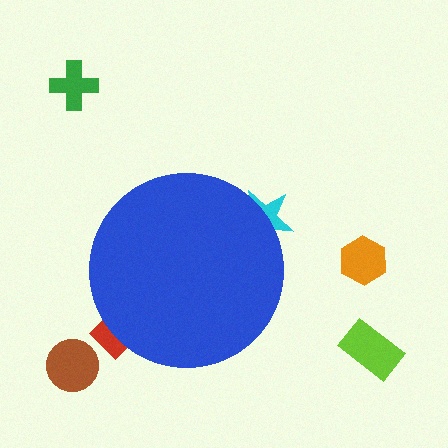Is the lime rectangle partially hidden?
No, the lime rectangle is fully visible.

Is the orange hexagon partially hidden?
No, the orange hexagon is fully visible.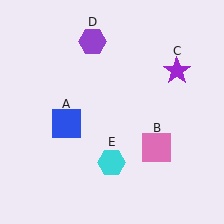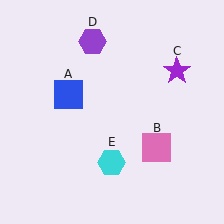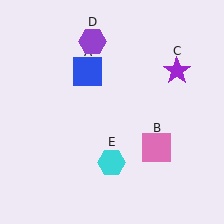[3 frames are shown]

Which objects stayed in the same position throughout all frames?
Pink square (object B) and purple star (object C) and purple hexagon (object D) and cyan hexagon (object E) remained stationary.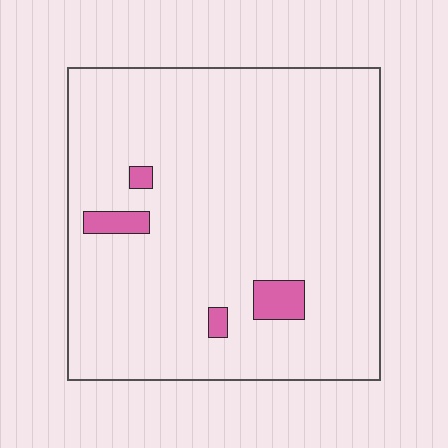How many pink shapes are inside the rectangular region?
4.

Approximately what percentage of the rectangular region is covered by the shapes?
Approximately 5%.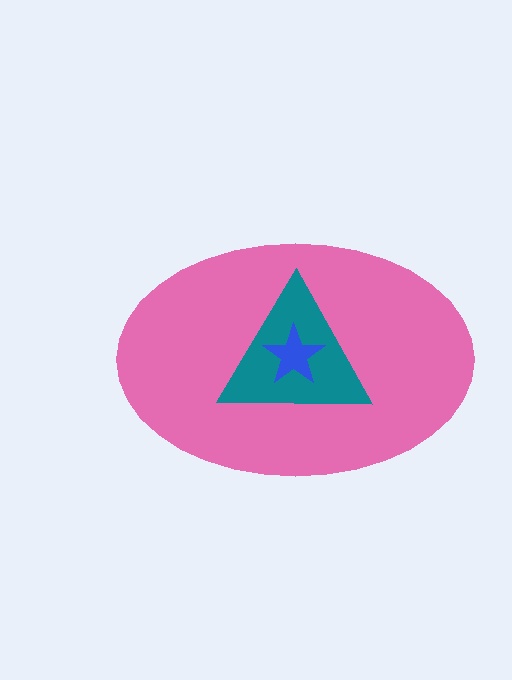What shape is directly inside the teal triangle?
The blue star.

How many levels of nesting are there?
3.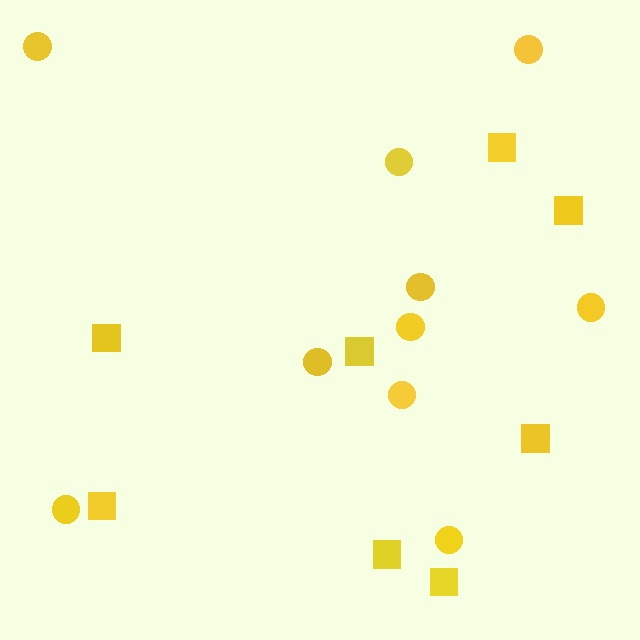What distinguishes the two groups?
There are 2 groups: one group of circles (10) and one group of squares (8).